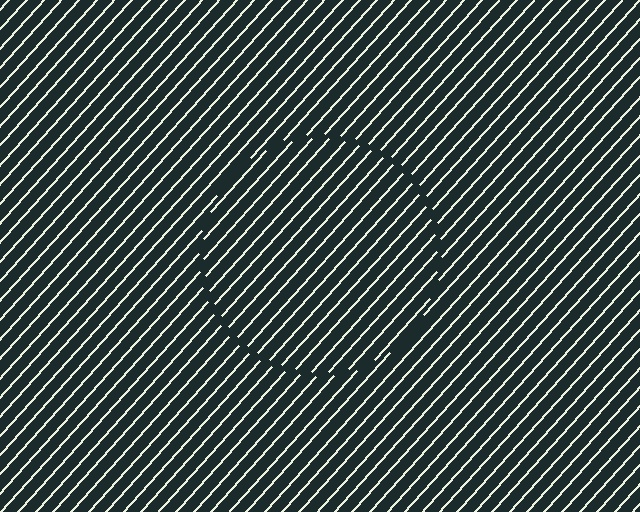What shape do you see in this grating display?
An illusory circle. The interior of the shape contains the same grating, shifted by half a period — the contour is defined by the phase discontinuity where line-ends from the inner and outer gratings abut.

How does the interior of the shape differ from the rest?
The interior of the shape contains the same grating, shifted by half a period — the contour is defined by the phase discontinuity where line-ends from the inner and outer gratings abut.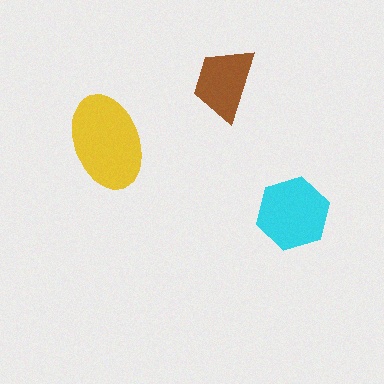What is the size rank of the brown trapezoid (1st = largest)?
3rd.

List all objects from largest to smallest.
The yellow ellipse, the cyan hexagon, the brown trapezoid.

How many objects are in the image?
There are 3 objects in the image.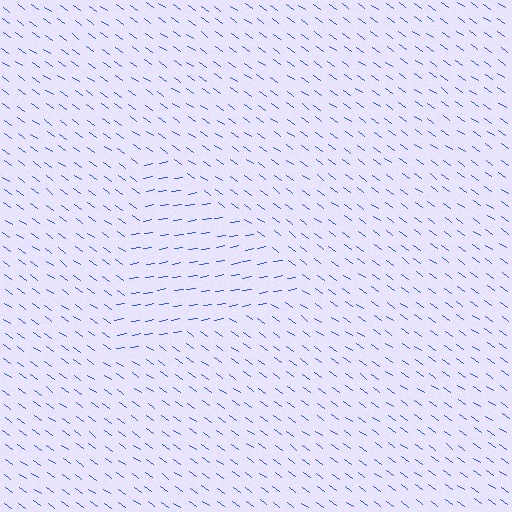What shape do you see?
I see a triangle.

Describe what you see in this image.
The image is filled with small blue line segments. A triangle region in the image has lines oriented differently from the surrounding lines, creating a visible texture boundary.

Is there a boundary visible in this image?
Yes, there is a texture boundary formed by a change in line orientation.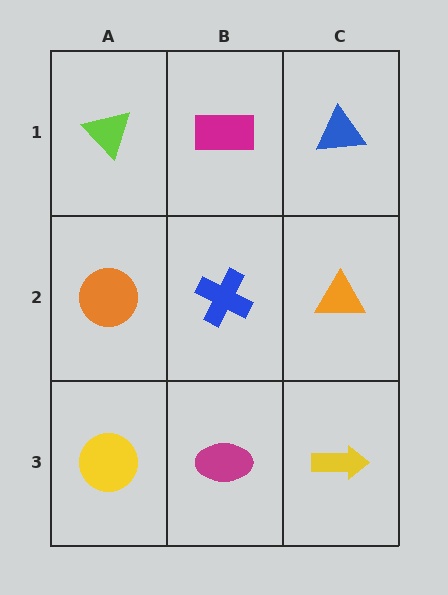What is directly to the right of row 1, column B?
A blue triangle.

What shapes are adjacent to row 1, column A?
An orange circle (row 2, column A), a magenta rectangle (row 1, column B).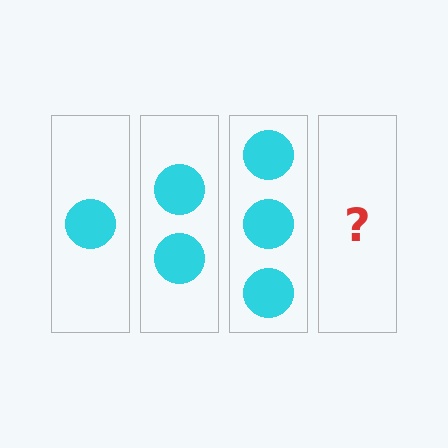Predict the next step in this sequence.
The next step is 4 circles.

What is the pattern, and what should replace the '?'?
The pattern is that each step adds one more circle. The '?' should be 4 circles.